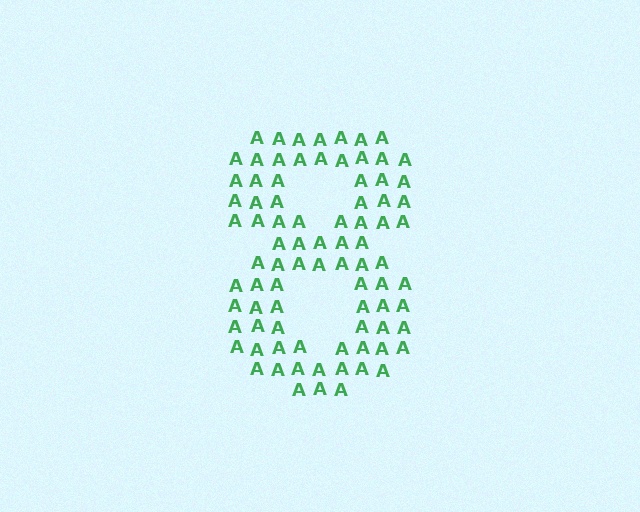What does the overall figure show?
The overall figure shows the digit 8.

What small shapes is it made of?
It is made of small letter A's.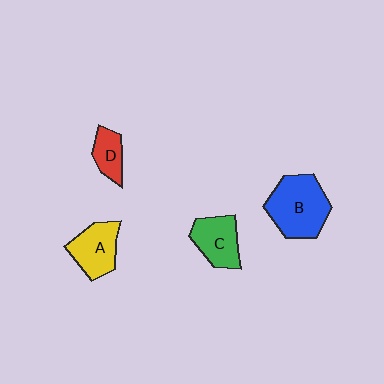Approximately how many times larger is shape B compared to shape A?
Approximately 1.5 times.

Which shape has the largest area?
Shape B (blue).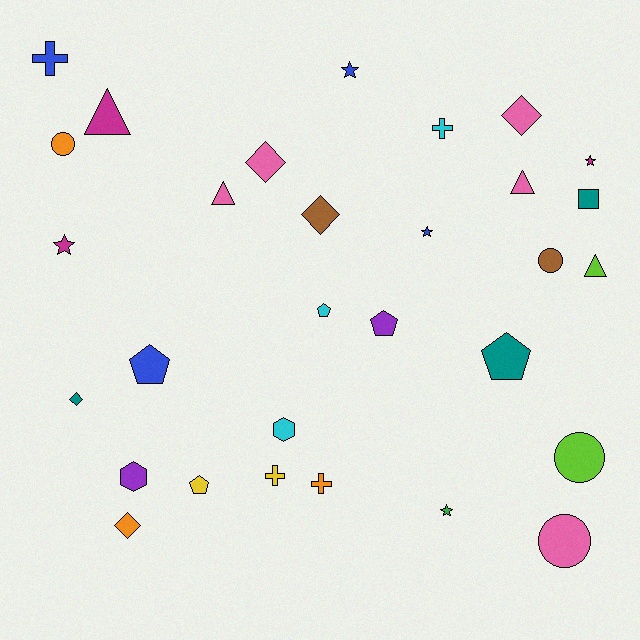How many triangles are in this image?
There are 4 triangles.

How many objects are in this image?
There are 30 objects.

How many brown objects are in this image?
There are 2 brown objects.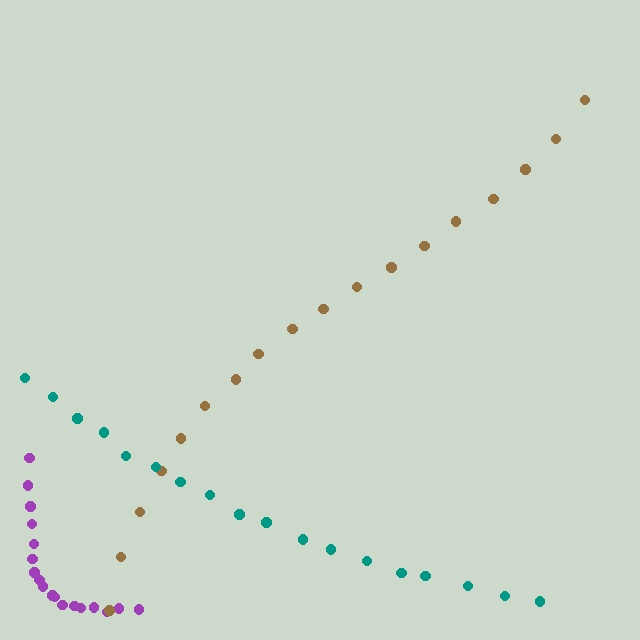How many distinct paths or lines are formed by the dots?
There are 3 distinct paths.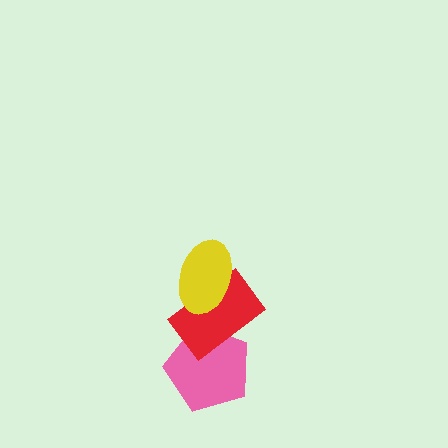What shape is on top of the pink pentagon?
The red rectangle is on top of the pink pentagon.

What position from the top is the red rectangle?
The red rectangle is 2nd from the top.